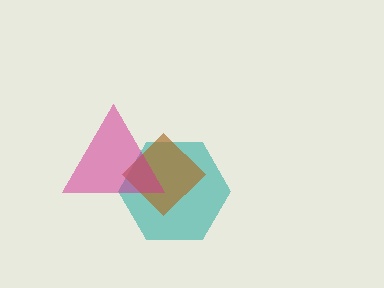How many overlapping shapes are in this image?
There are 3 overlapping shapes in the image.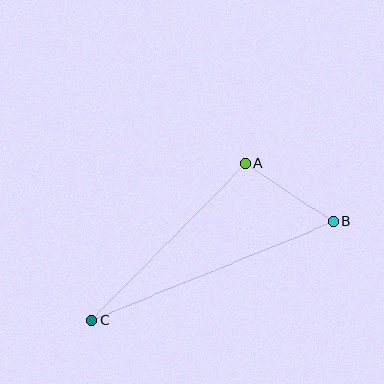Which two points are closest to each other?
Points A and B are closest to each other.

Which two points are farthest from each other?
Points B and C are farthest from each other.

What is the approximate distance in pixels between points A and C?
The distance between A and C is approximately 219 pixels.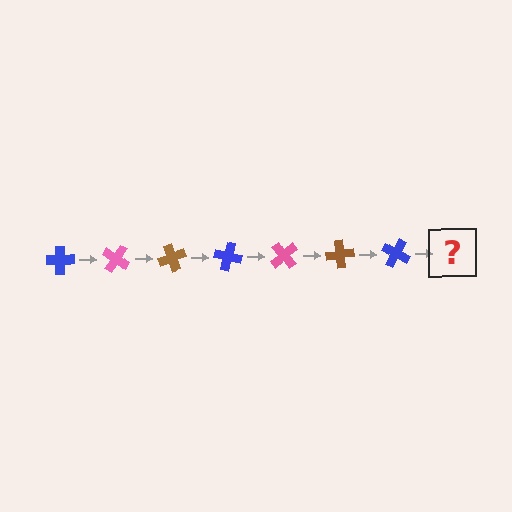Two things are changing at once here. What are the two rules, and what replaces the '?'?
The two rules are that it rotates 35 degrees each step and the color cycles through blue, pink, and brown. The '?' should be a pink cross, rotated 245 degrees from the start.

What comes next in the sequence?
The next element should be a pink cross, rotated 245 degrees from the start.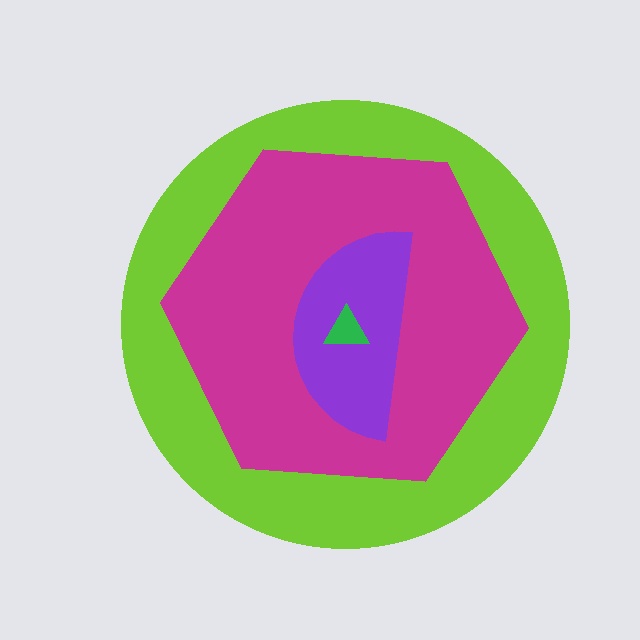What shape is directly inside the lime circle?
The magenta hexagon.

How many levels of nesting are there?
4.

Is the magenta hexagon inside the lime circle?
Yes.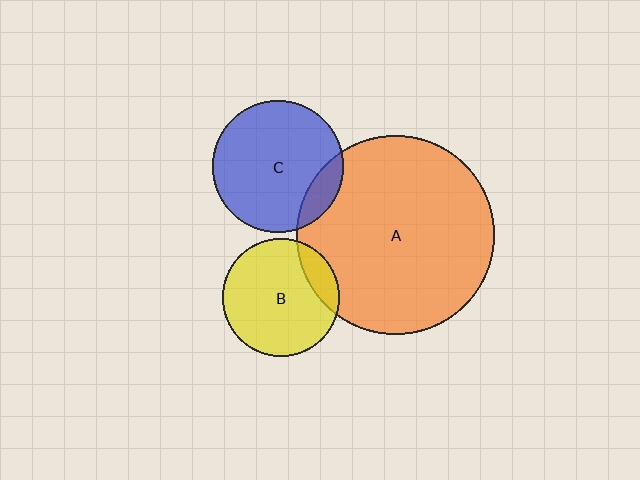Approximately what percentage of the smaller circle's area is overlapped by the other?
Approximately 15%.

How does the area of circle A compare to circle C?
Approximately 2.3 times.